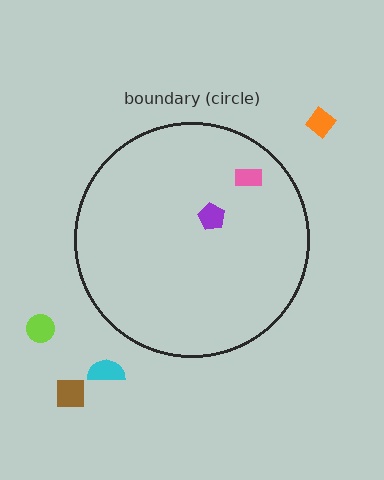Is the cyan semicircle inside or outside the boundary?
Outside.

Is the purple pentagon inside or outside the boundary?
Inside.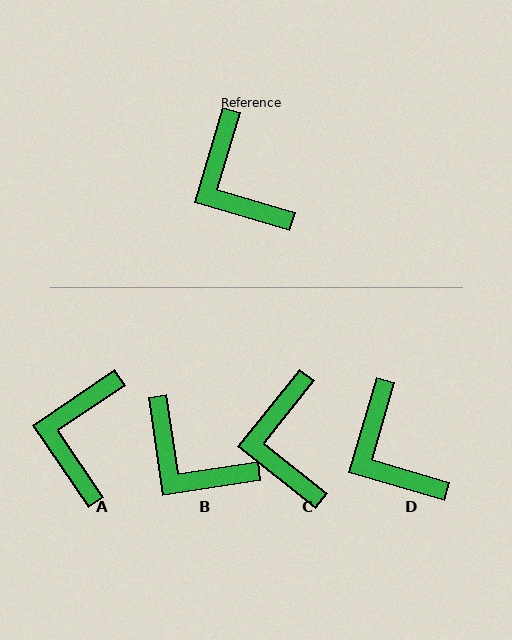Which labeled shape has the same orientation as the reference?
D.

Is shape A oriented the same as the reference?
No, it is off by about 40 degrees.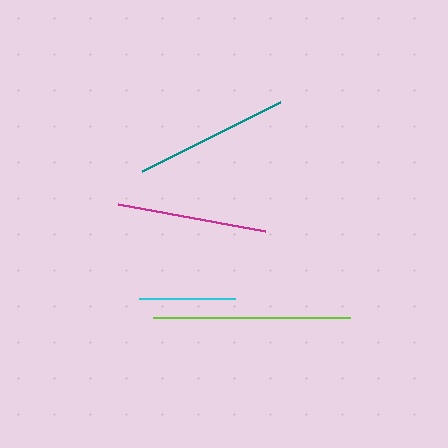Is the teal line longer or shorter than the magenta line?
The teal line is longer than the magenta line.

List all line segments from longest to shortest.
From longest to shortest: lime, teal, magenta, cyan.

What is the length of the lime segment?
The lime segment is approximately 197 pixels long.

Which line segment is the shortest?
The cyan line is the shortest at approximately 95 pixels.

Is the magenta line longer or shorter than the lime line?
The lime line is longer than the magenta line.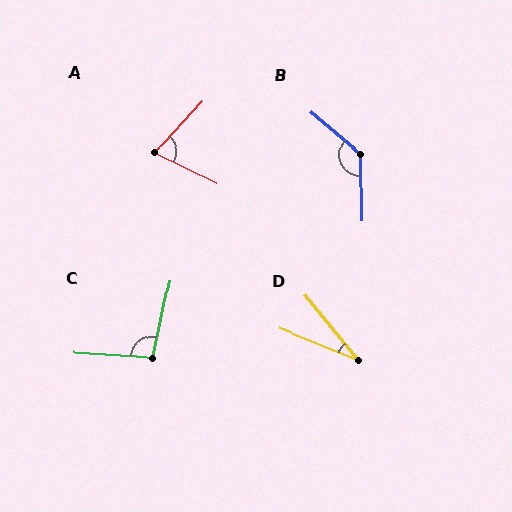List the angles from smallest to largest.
D (29°), A (74°), C (99°), B (131°).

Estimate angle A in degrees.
Approximately 74 degrees.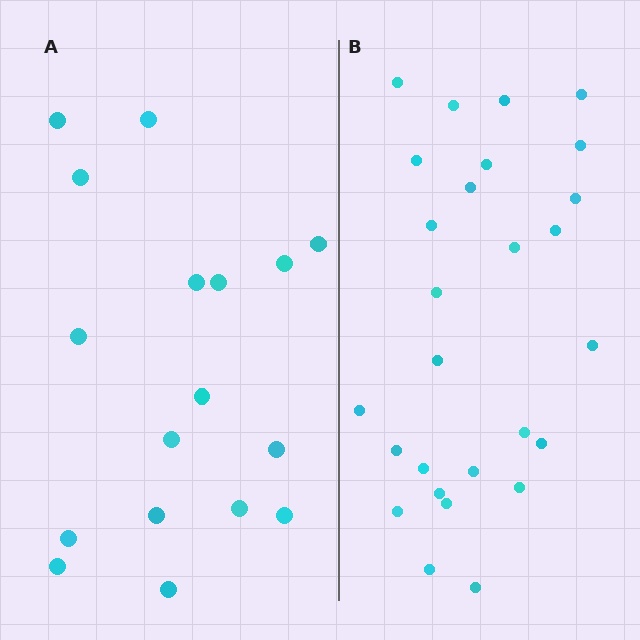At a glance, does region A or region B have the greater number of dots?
Region B (the right region) has more dots.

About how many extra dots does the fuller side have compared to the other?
Region B has roughly 10 or so more dots than region A.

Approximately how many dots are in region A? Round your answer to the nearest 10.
About 20 dots. (The exact count is 17, which rounds to 20.)